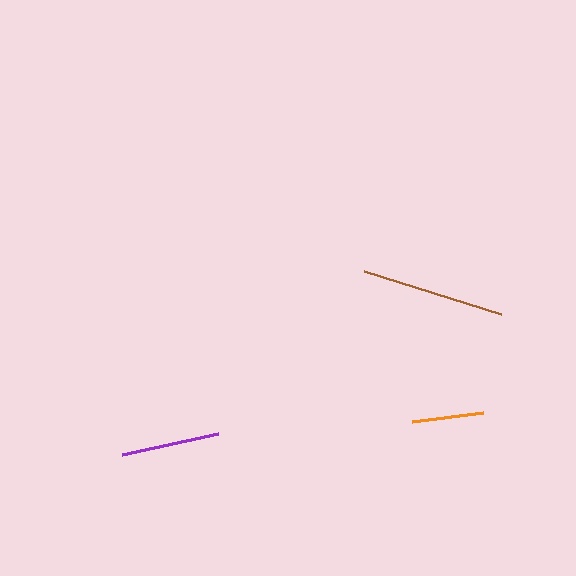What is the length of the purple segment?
The purple segment is approximately 98 pixels long.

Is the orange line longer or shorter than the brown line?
The brown line is longer than the orange line.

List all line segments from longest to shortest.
From longest to shortest: brown, purple, orange.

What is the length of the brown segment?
The brown segment is approximately 144 pixels long.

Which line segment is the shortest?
The orange line is the shortest at approximately 71 pixels.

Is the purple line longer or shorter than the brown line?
The brown line is longer than the purple line.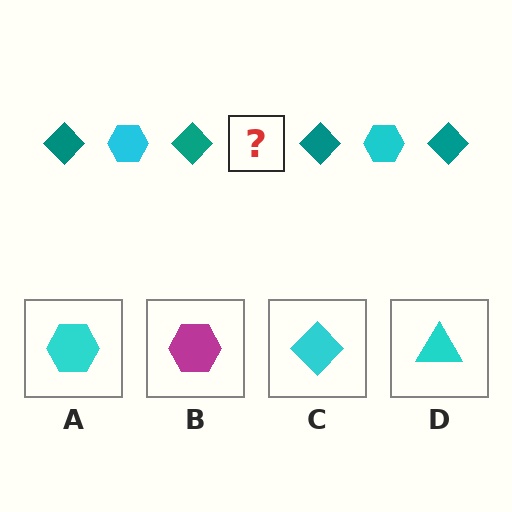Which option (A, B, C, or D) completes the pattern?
A.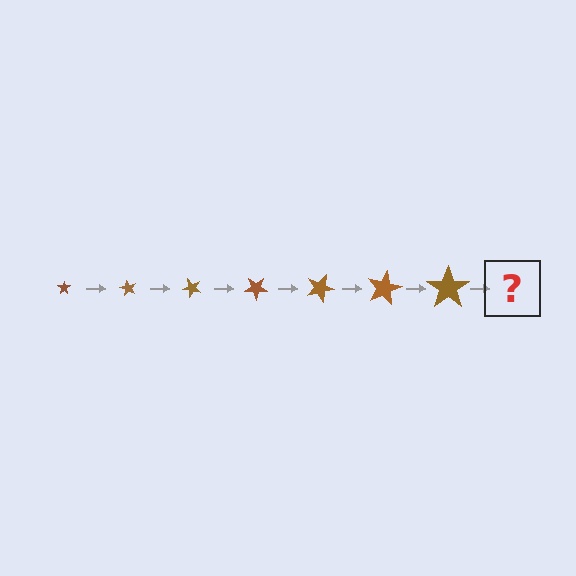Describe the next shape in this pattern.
It should be a star, larger than the previous one and rotated 420 degrees from the start.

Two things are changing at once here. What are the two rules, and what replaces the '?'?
The two rules are that the star grows larger each step and it rotates 60 degrees each step. The '?' should be a star, larger than the previous one and rotated 420 degrees from the start.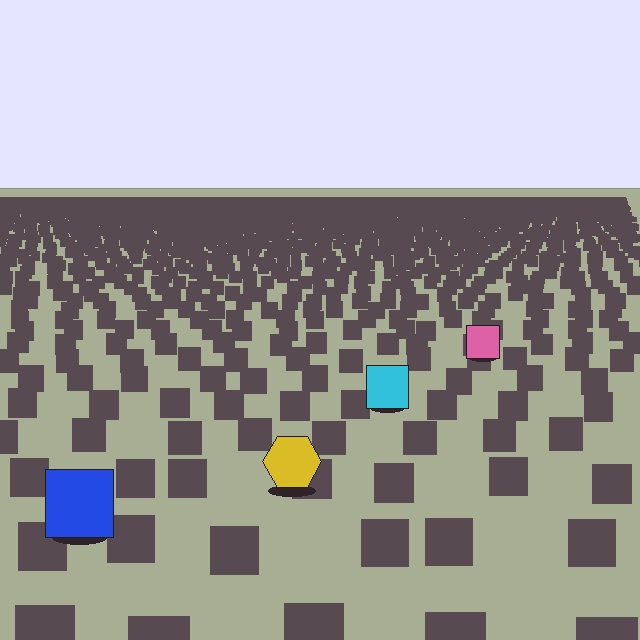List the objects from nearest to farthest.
From nearest to farthest: the blue square, the yellow hexagon, the cyan square, the pink square.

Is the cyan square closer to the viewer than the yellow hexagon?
No. The yellow hexagon is closer — you can tell from the texture gradient: the ground texture is coarser near it.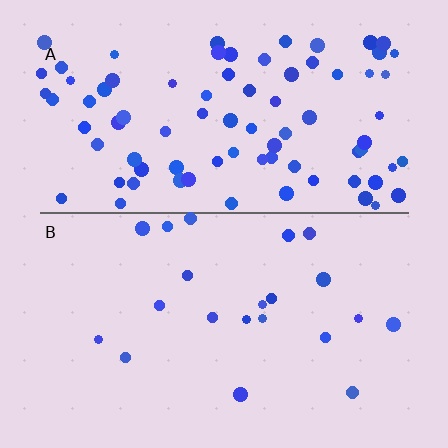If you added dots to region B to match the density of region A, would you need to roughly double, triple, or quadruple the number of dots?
Approximately quadruple.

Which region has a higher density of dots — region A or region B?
A (the top).